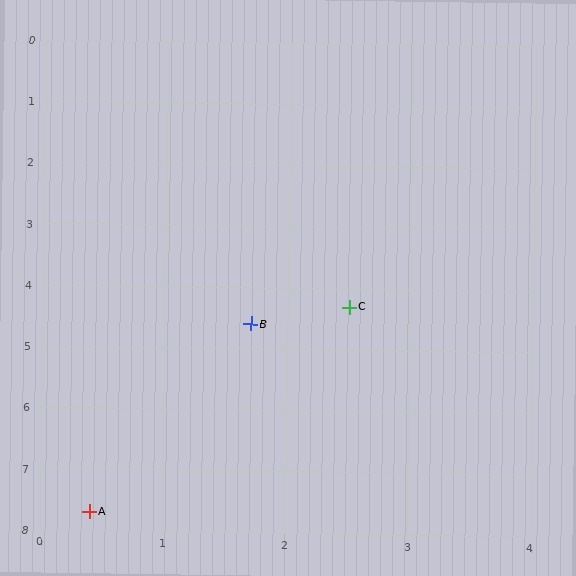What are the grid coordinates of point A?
Point A is at approximately (0.4, 7.7).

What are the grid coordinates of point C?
Point C is at approximately (2.5, 4.3).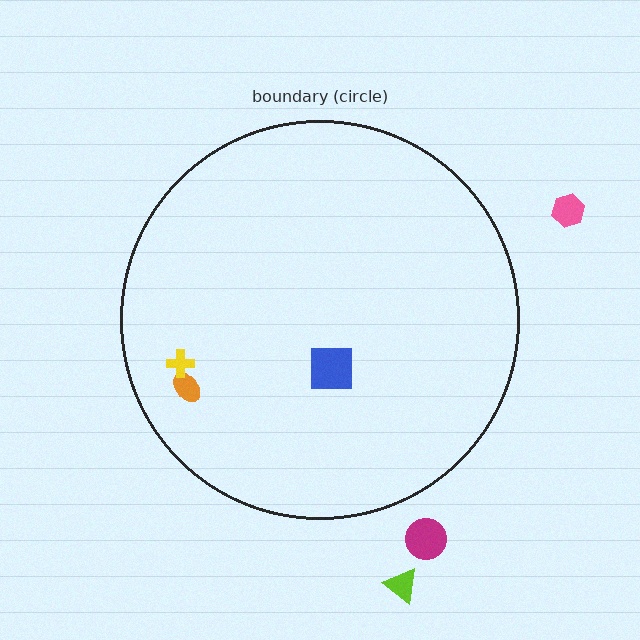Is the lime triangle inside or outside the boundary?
Outside.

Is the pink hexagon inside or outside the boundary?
Outside.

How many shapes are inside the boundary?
3 inside, 3 outside.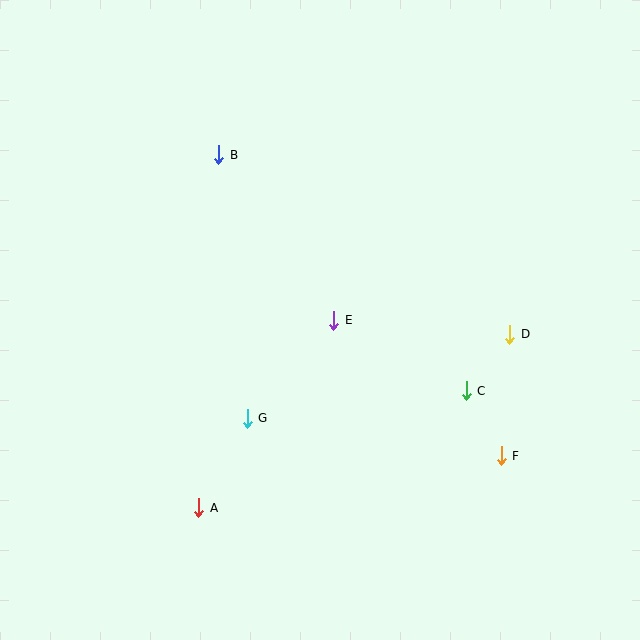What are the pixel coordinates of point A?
Point A is at (199, 508).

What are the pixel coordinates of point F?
Point F is at (501, 456).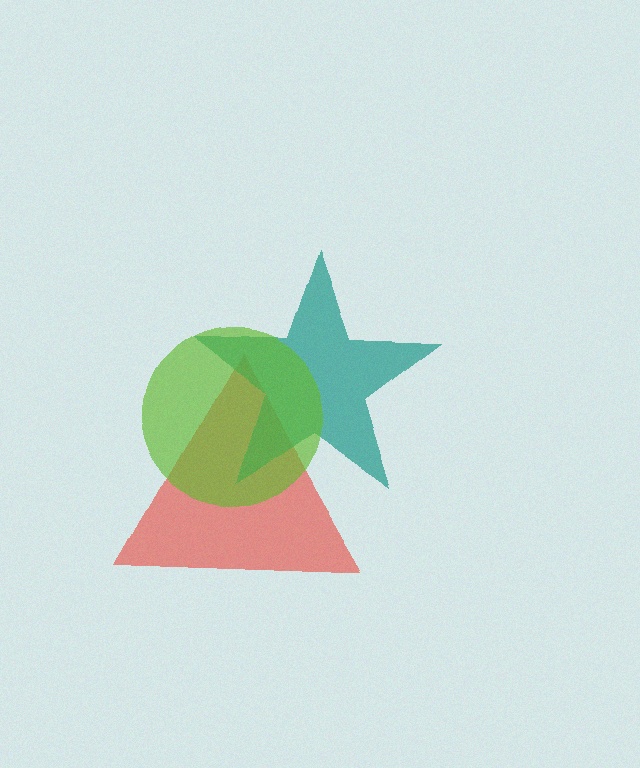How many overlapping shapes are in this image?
There are 3 overlapping shapes in the image.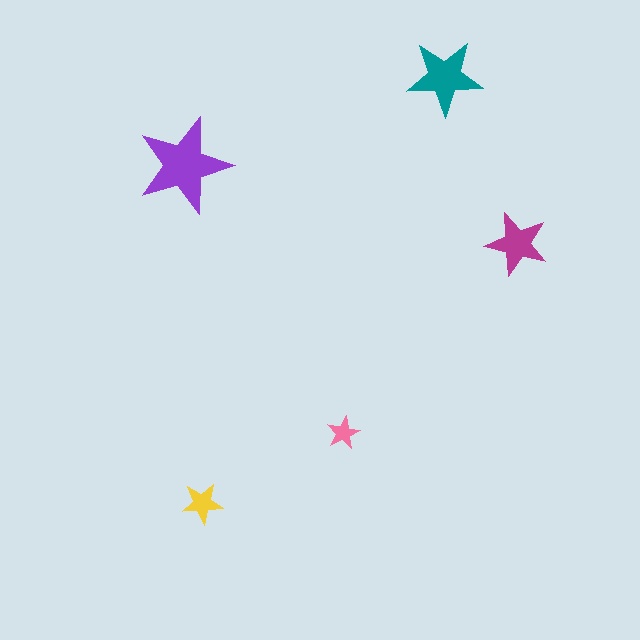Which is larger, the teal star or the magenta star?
The teal one.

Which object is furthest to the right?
The magenta star is rightmost.